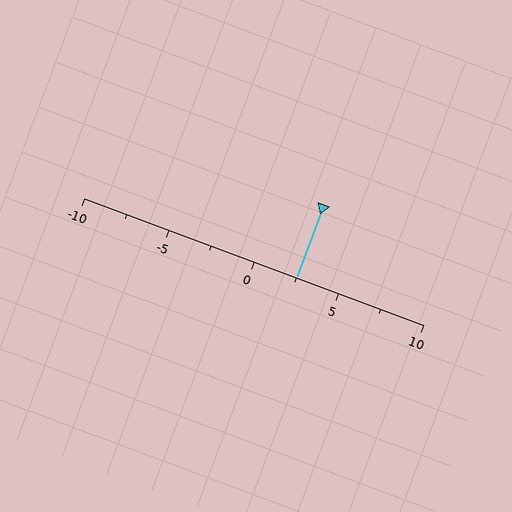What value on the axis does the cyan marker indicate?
The marker indicates approximately 2.5.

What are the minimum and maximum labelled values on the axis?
The axis runs from -10 to 10.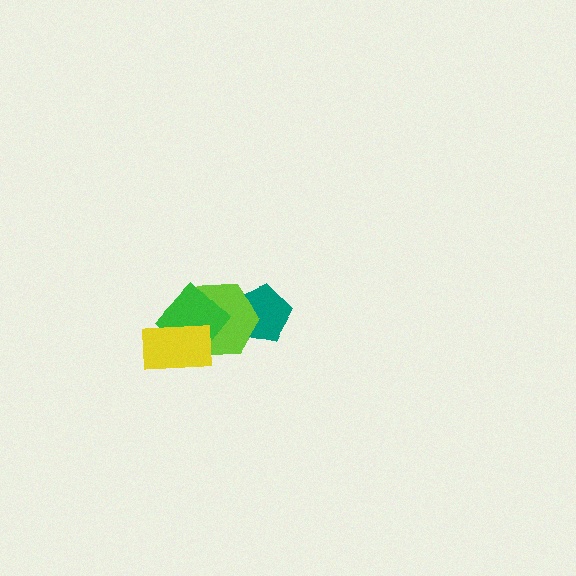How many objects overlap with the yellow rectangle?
2 objects overlap with the yellow rectangle.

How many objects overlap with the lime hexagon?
3 objects overlap with the lime hexagon.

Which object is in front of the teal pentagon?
The lime hexagon is in front of the teal pentagon.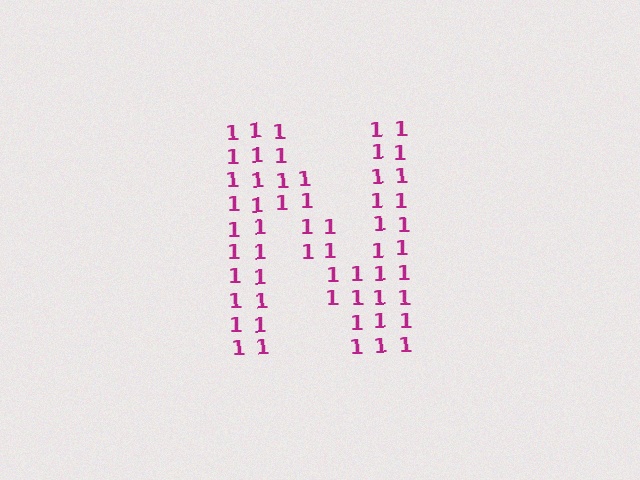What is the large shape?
The large shape is the letter N.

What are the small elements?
The small elements are digit 1's.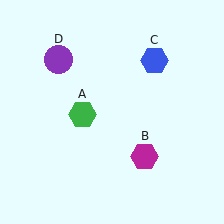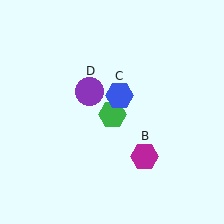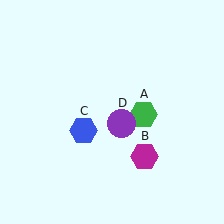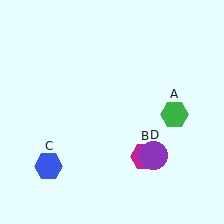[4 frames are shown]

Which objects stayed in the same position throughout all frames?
Magenta hexagon (object B) remained stationary.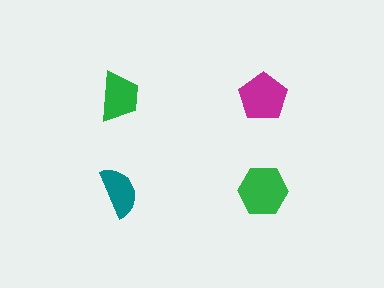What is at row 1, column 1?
A green trapezoid.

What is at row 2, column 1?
A teal semicircle.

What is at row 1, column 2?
A magenta pentagon.